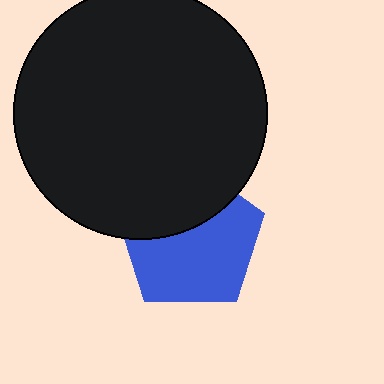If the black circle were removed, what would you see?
You would see the complete blue pentagon.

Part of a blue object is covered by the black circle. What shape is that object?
It is a pentagon.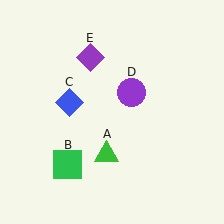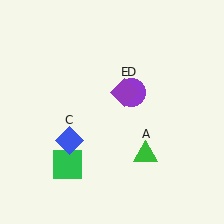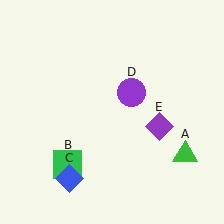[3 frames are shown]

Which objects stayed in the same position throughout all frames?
Green square (object B) and purple circle (object D) remained stationary.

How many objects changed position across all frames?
3 objects changed position: green triangle (object A), blue diamond (object C), purple diamond (object E).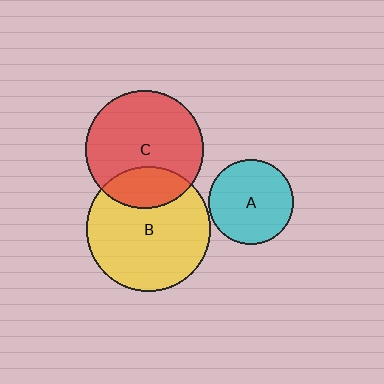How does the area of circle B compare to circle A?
Approximately 2.1 times.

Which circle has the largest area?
Circle B (yellow).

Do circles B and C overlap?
Yes.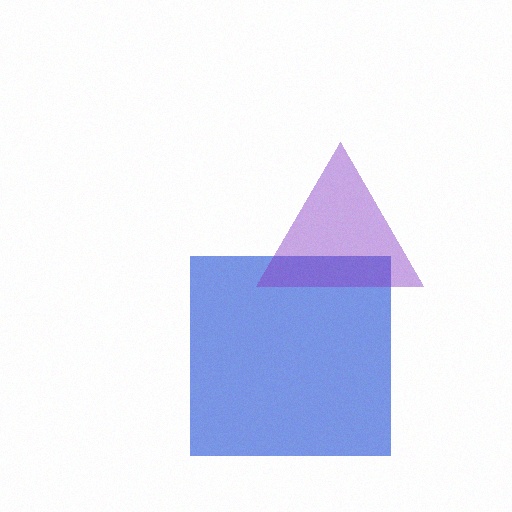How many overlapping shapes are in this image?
There are 2 overlapping shapes in the image.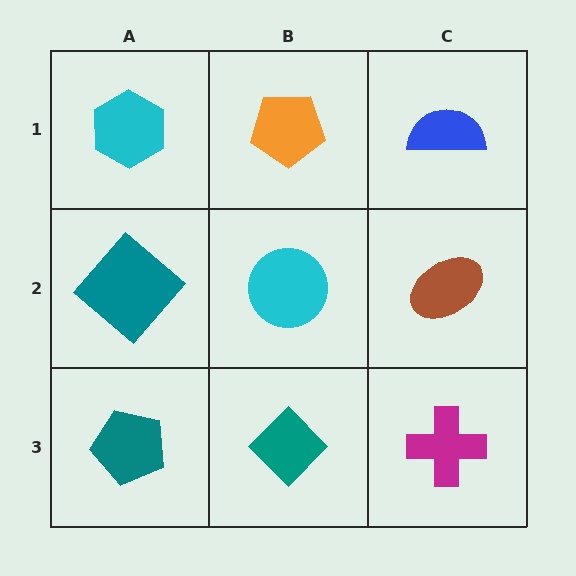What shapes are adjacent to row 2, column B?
An orange pentagon (row 1, column B), a teal diamond (row 3, column B), a teal diamond (row 2, column A), a brown ellipse (row 2, column C).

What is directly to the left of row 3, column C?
A teal diamond.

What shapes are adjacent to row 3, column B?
A cyan circle (row 2, column B), a teal pentagon (row 3, column A), a magenta cross (row 3, column C).